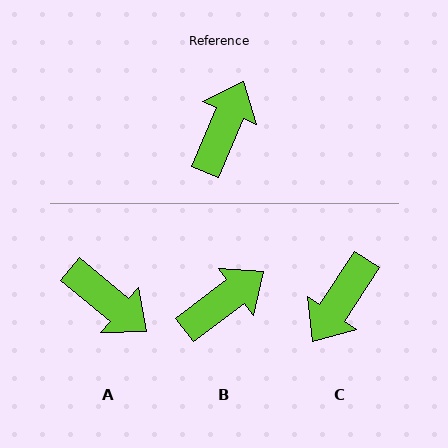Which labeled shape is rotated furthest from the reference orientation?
C, about 169 degrees away.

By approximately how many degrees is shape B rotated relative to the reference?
Approximately 30 degrees clockwise.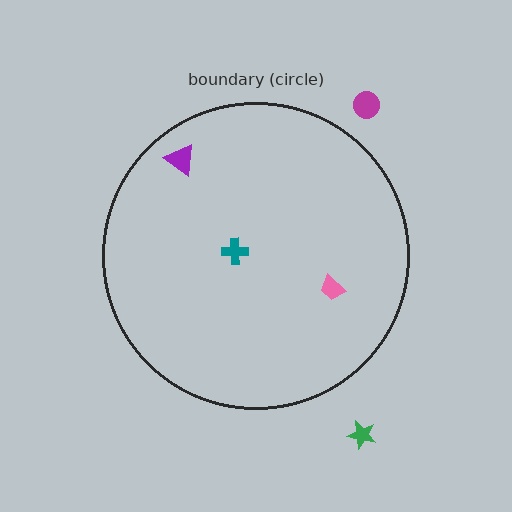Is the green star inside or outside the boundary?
Outside.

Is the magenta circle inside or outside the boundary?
Outside.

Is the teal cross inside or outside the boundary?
Inside.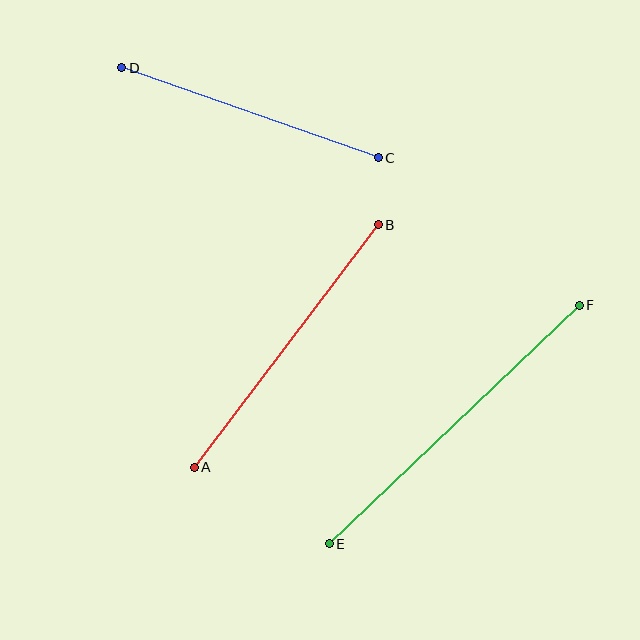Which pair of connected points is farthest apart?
Points E and F are farthest apart.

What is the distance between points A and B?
The distance is approximately 304 pixels.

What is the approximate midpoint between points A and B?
The midpoint is at approximately (286, 346) pixels.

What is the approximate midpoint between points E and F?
The midpoint is at approximately (454, 424) pixels.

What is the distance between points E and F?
The distance is approximately 345 pixels.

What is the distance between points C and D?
The distance is approximately 272 pixels.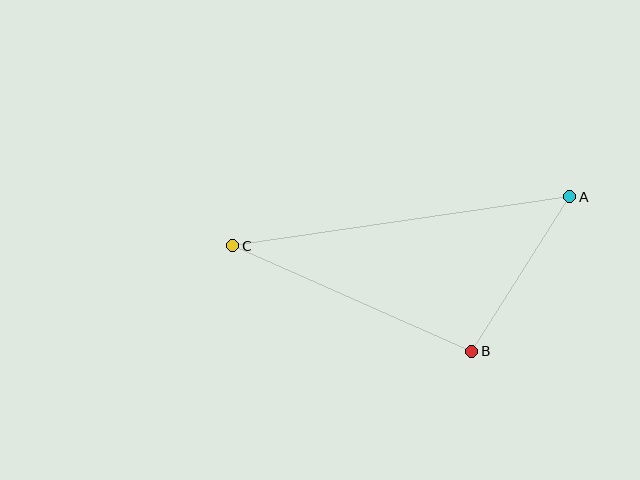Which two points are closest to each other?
Points A and B are closest to each other.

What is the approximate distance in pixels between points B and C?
The distance between B and C is approximately 261 pixels.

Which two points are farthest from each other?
Points A and C are farthest from each other.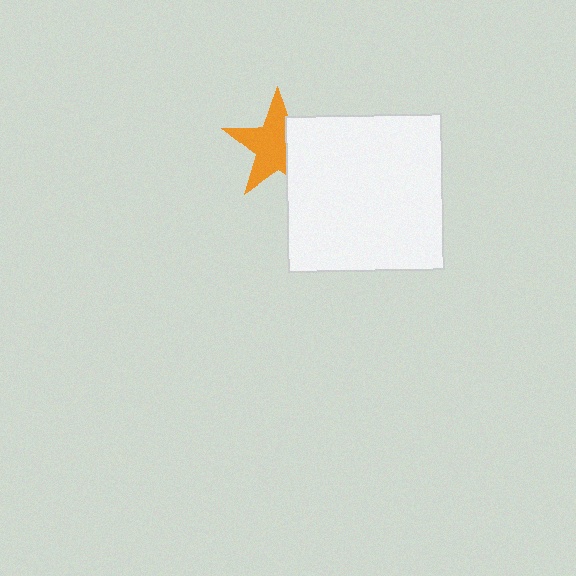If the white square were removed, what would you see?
You would see the complete orange star.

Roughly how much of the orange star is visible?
About half of it is visible (roughly 63%).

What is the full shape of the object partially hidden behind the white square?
The partially hidden object is an orange star.